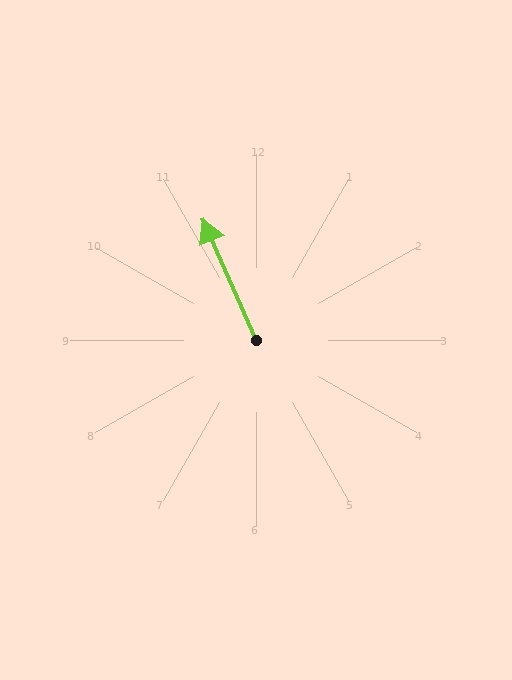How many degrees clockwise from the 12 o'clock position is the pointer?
Approximately 336 degrees.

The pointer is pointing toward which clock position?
Roughly 11 o'clock.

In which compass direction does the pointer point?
Northwest.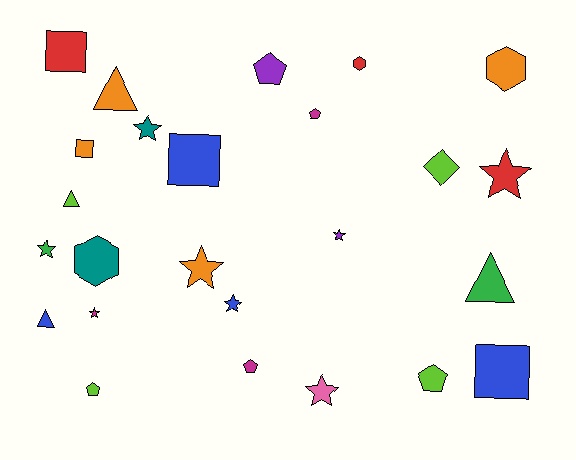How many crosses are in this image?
There are no crosses.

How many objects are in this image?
There are 25 objects.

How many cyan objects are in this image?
There are no cyan objects.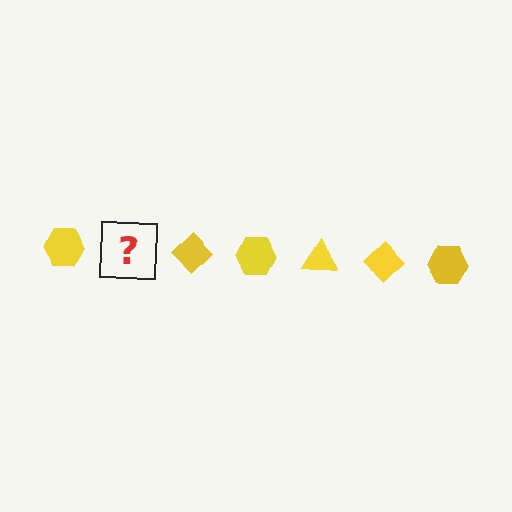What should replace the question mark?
The question mark should be replaced with a yellow triangle.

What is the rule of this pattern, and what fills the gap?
The rule is that the pattern cycles through hexagon, triangle, diamond shapes in yellow. The gap should be filled with a yellow triangle.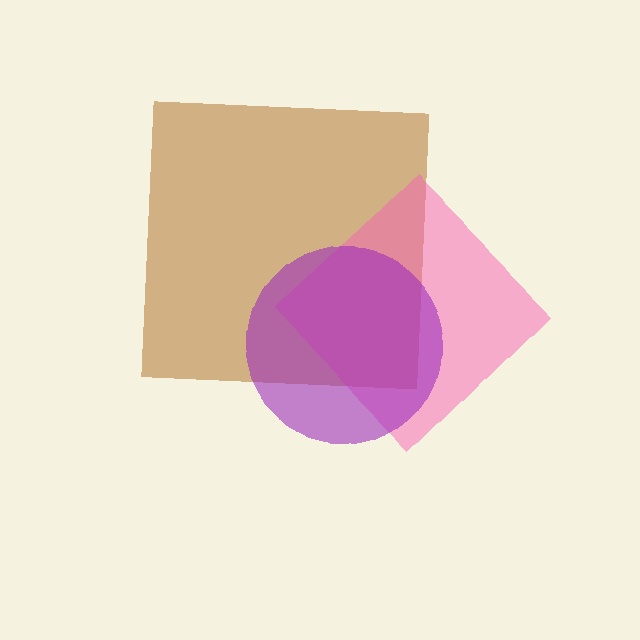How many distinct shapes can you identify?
There are 3 distinct shapes: a brown square, a pink diamond, a purple circle.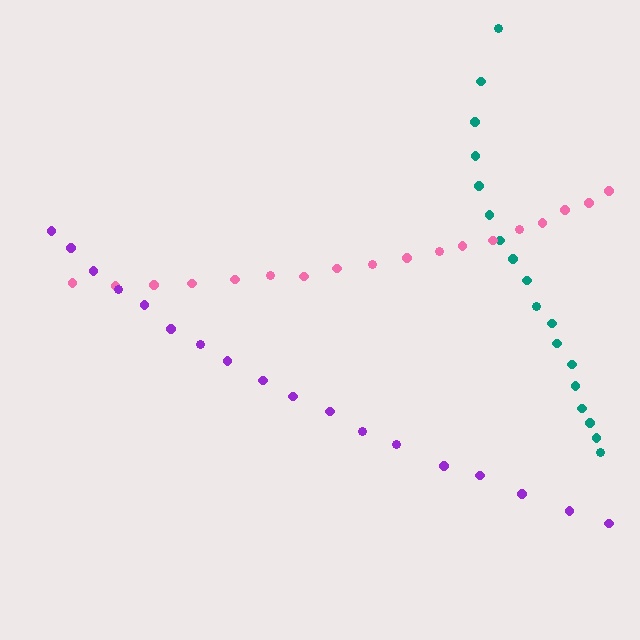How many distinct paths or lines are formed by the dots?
There are 3 distinct paths.